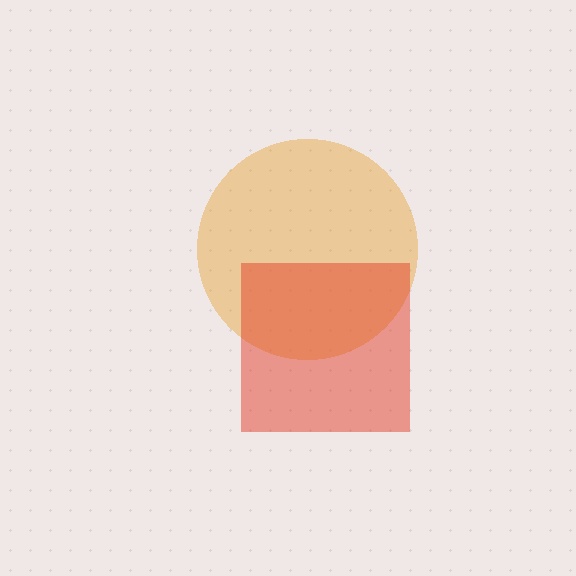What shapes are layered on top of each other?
The layered shapes are: an orange circle, a red square.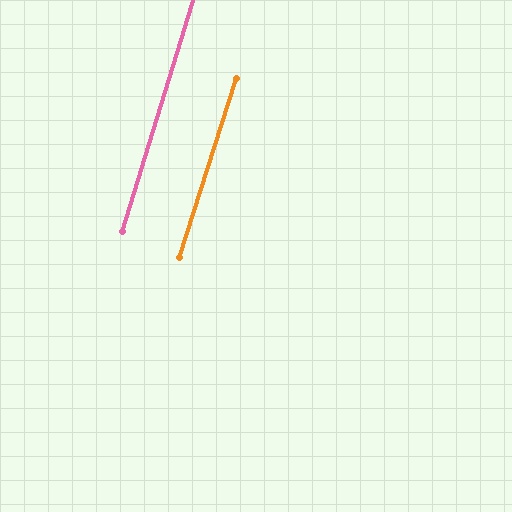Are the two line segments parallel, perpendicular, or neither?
Parallel — their directions differ by only 0.7°.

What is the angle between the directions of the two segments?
Approximately 1 degree.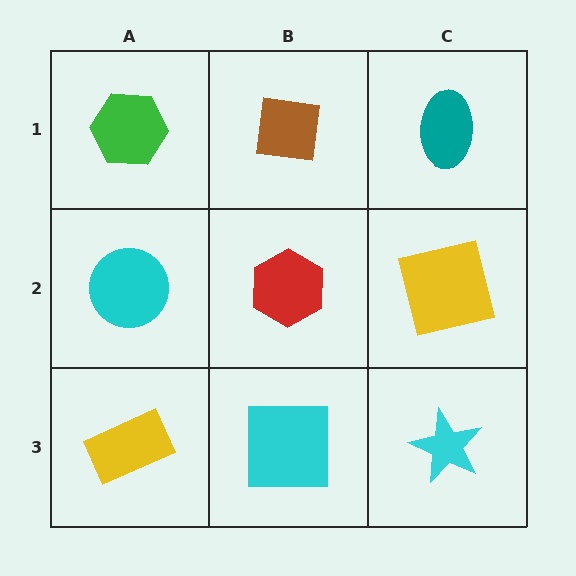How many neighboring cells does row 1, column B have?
3.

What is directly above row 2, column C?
A teal ellipse.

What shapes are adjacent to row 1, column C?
A yellow square (row 2, column C), a brown square (row 1, column B).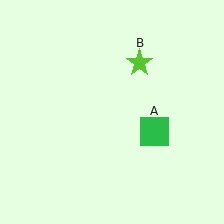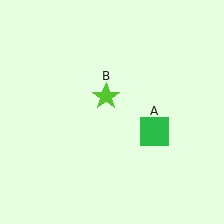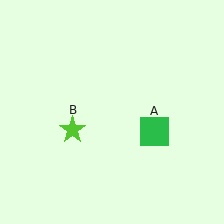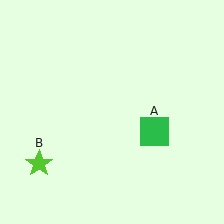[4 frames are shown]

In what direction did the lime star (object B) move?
The lime star (object B) moved down and to the left.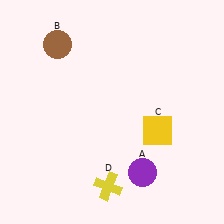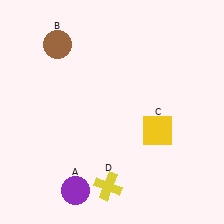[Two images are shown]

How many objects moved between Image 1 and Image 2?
1 object moved between the two images.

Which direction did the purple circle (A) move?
The purple circle (A) moved left.